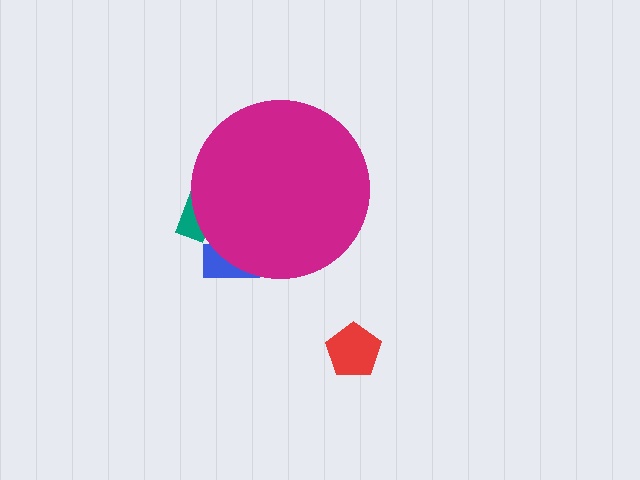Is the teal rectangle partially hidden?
Yes, the teal rectangle is partially hidden behind the magenta circle.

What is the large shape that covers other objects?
A magenta circle.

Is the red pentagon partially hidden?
No, the red pentagon is fully visible.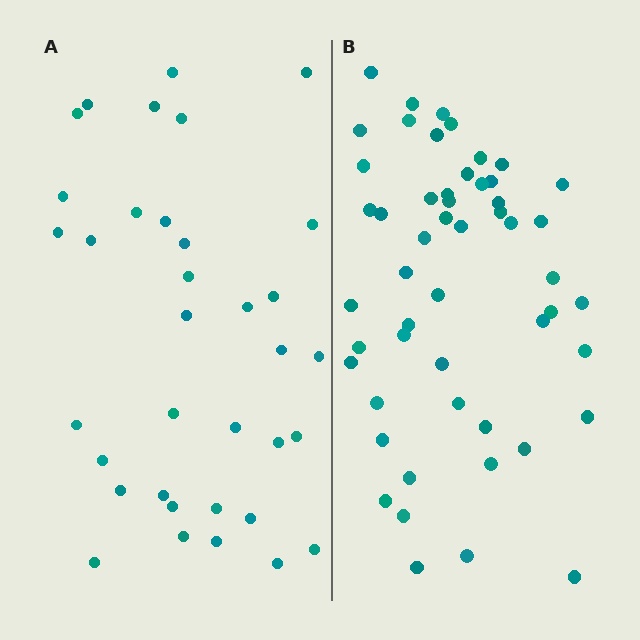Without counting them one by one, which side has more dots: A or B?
Region B (the right region) has more dots.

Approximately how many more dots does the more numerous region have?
Region B has approximately 15 more dots than region A.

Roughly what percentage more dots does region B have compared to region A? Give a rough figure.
About 50% more.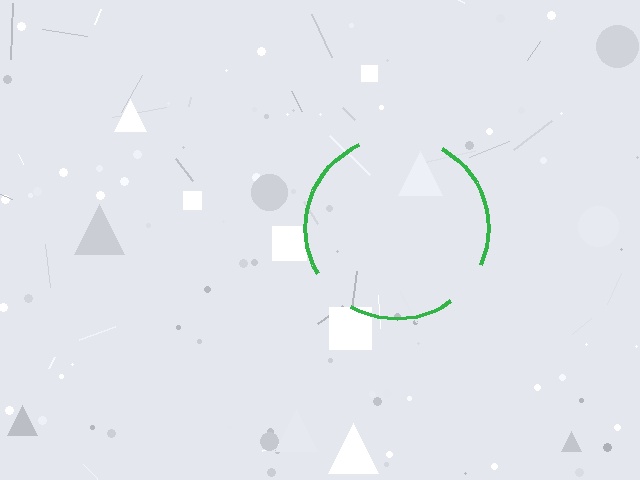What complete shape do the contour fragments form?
The contour fragments form a circle.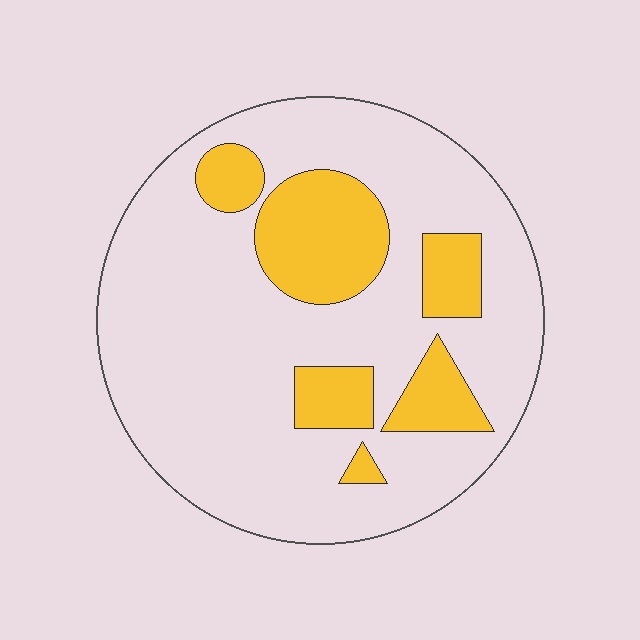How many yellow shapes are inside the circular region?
6.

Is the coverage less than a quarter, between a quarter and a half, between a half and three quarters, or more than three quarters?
Less than a quarter.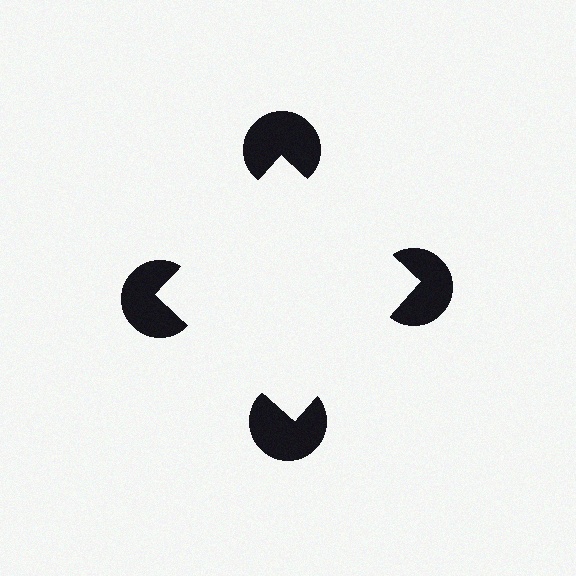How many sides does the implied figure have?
4 sides.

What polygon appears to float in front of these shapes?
An illusory square — its edges are inferred from the aligned wedge cuts in the pac-man discs, not physically drawn.